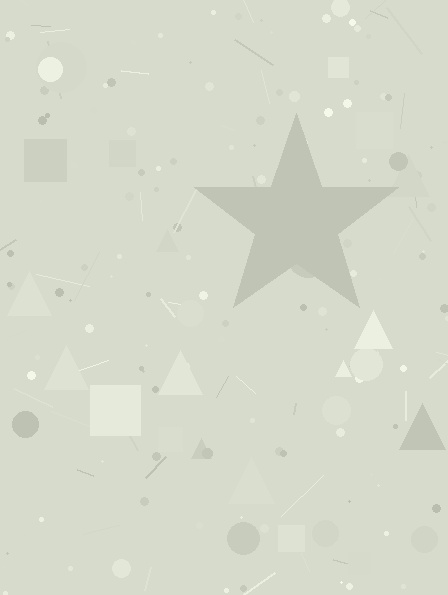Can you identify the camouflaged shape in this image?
The camouflaged shape is a star.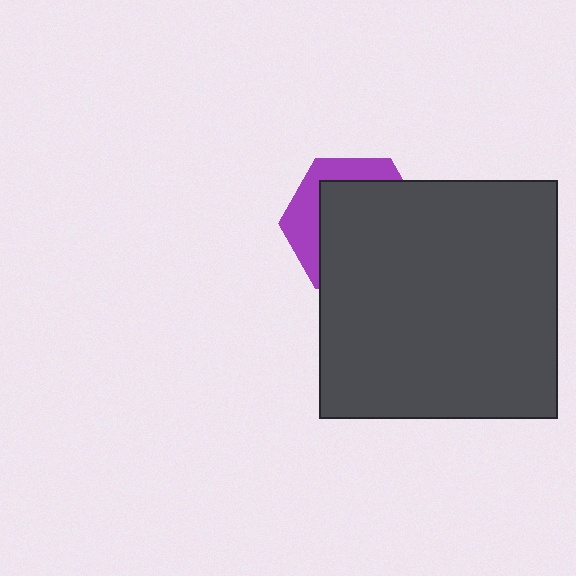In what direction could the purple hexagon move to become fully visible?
The purple hexagon could move toward the upper-left. That would shift it out from behind the dark gray square entirely.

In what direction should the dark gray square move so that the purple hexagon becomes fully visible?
The dark gray square should move toward the lower-right. That is the shortest direction to clear the overlap and leave the purple hexagon fully visible.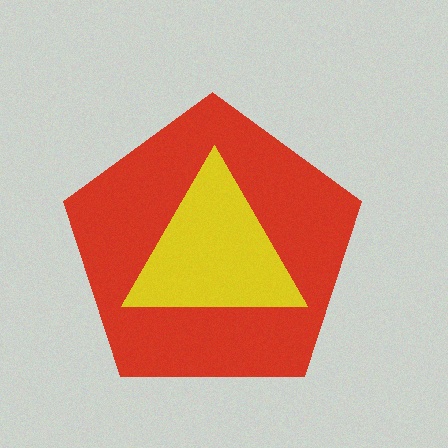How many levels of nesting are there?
2.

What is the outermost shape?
The red pentagon.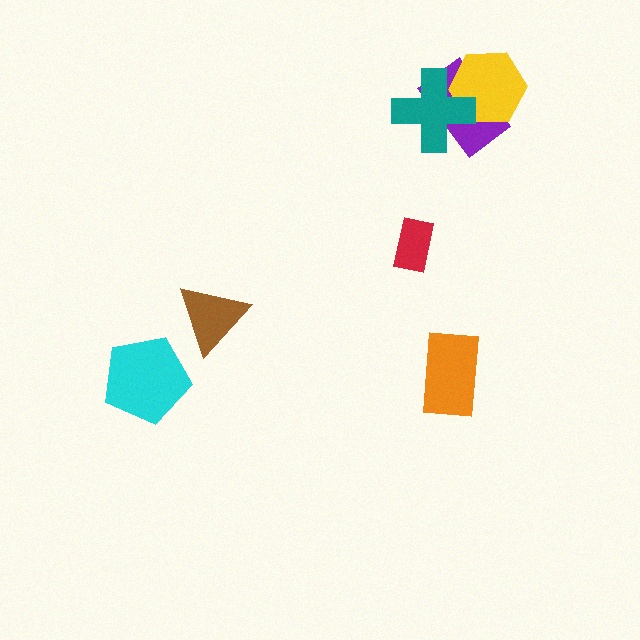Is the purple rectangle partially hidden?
Yes, it is partially covered by another shape.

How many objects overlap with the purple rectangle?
2 objects overlap with the purple rectangle.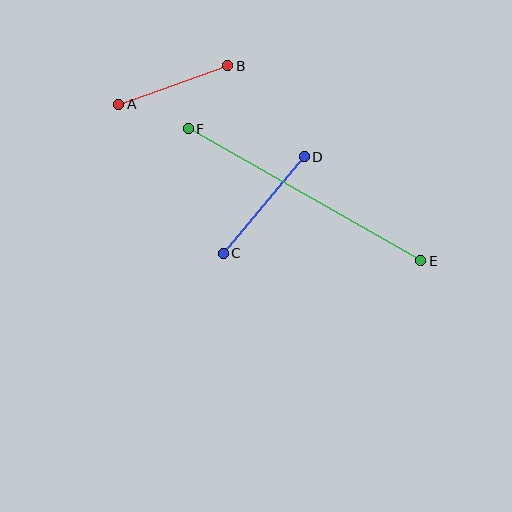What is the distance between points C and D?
The distance is approximately 126 pixels.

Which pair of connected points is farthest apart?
Points E and F are farthest apart.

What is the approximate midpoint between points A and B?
The midpoint is at approximately (173, 85) pixels.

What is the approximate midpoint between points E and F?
The midpoint is at approximately (304, 195) pixels.